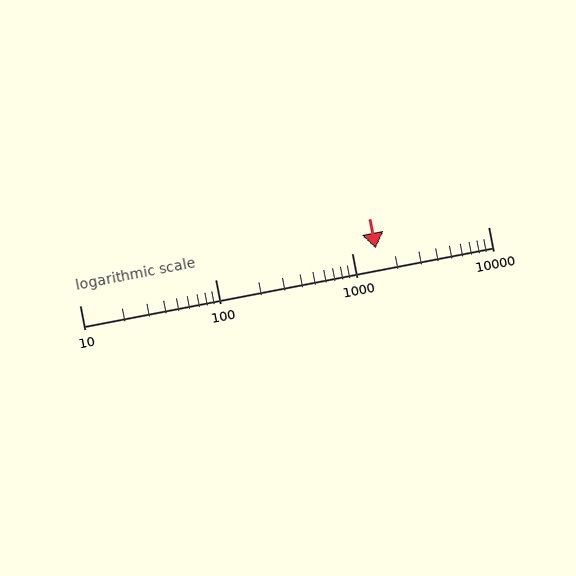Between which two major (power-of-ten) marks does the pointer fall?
The pointer is between 1000 and 10000.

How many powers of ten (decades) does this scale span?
The scale spans 3 decades, from 10 to 10000.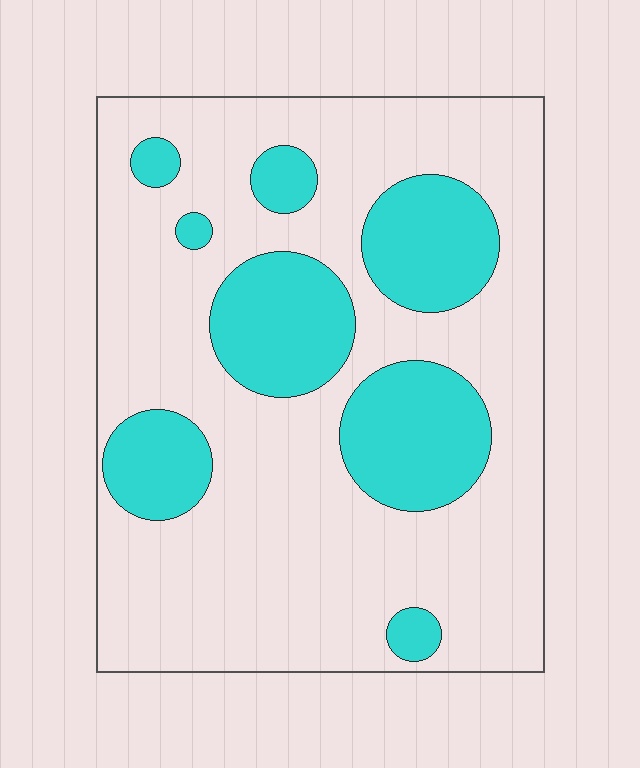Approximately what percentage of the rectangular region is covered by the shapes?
Approximately 25%.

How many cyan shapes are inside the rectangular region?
8.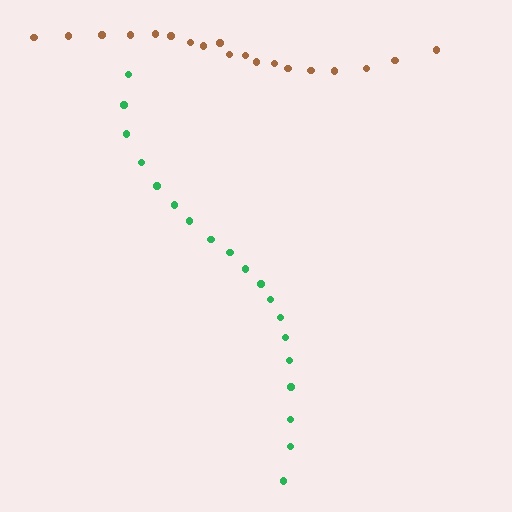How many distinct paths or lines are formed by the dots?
There are 2 distinct paths.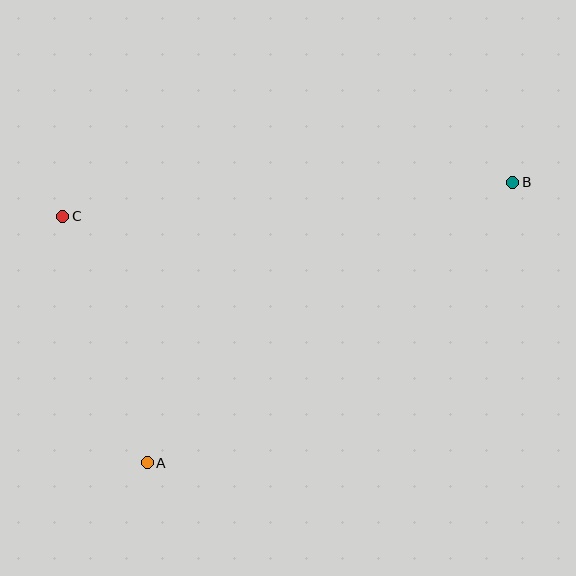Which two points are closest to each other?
Points A and C are closest to each other.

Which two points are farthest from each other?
Points A and B are farthest from each other.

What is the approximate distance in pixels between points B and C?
The distance between B and C is approximately 451 pixels.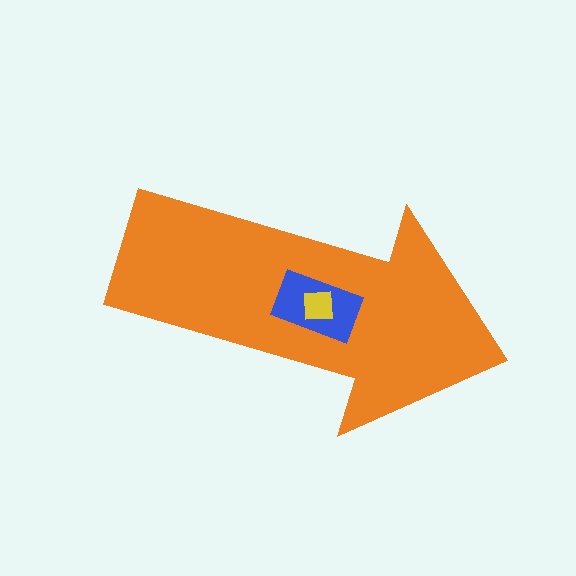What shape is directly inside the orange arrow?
The blue rectangle.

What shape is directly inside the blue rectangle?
The yellow square.